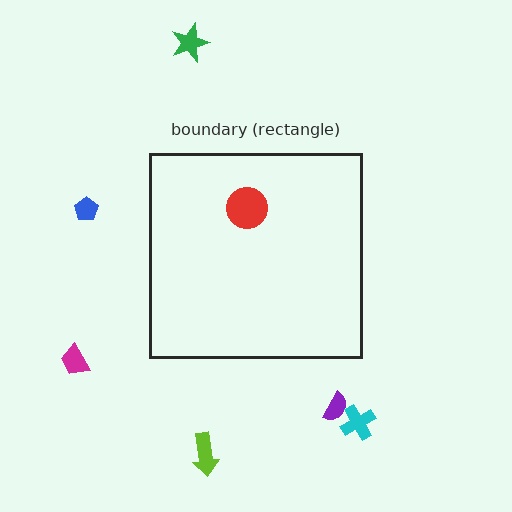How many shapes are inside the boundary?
1 inside, 6 outside.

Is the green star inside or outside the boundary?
Outside.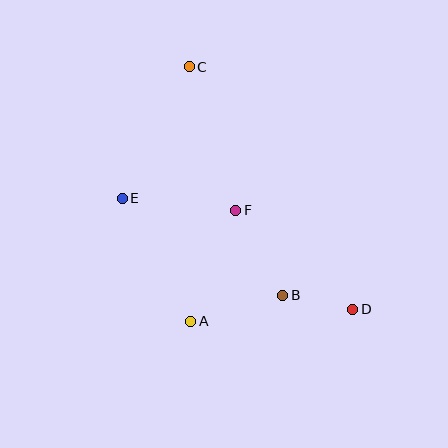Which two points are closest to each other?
Points B and D are closest to each other.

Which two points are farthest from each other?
Points C and D are farthest from each other.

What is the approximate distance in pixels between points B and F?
The distance between B and F is approximately 97 pixels.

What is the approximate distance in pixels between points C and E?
The distance between C and E is approximately 148 pixels.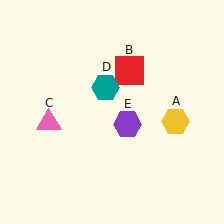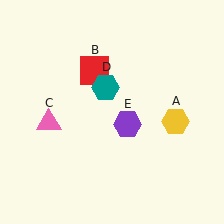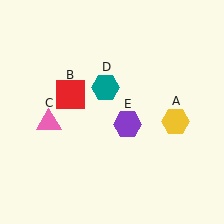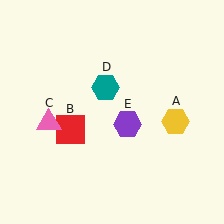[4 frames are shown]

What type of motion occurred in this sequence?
The red square (object B) rotated counterclockwise around the center of the scene.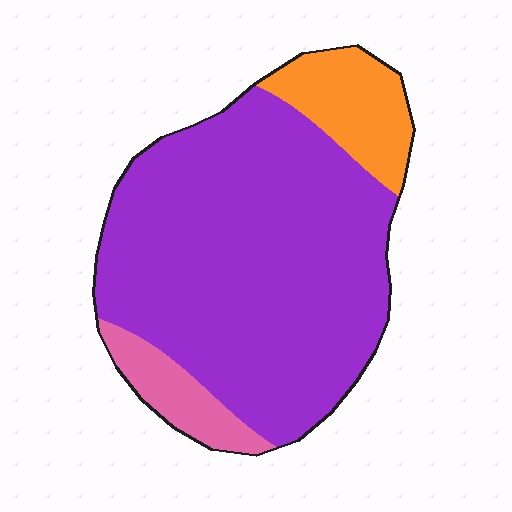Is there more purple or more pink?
Purple.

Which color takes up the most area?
Purple, at roughly 80%.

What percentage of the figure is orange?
Orange covers around 15% of the figure.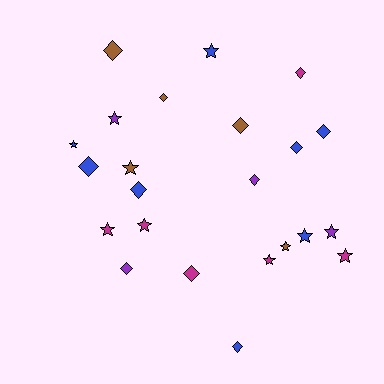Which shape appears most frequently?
Diamond, with 12 objects.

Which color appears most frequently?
Blue, with 8 objects.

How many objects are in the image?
There are 23 objects.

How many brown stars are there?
There are 2 brown stars.